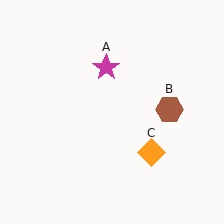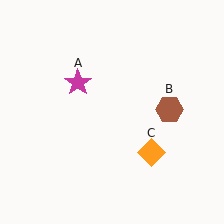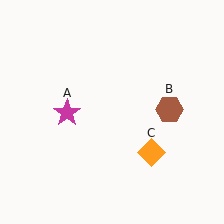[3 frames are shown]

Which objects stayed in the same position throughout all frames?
Brown hexagon (object B) and orange diamond (object C) remained stationary.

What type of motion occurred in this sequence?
The magenta star (object A) rotated counterclockwise around the center of the scene.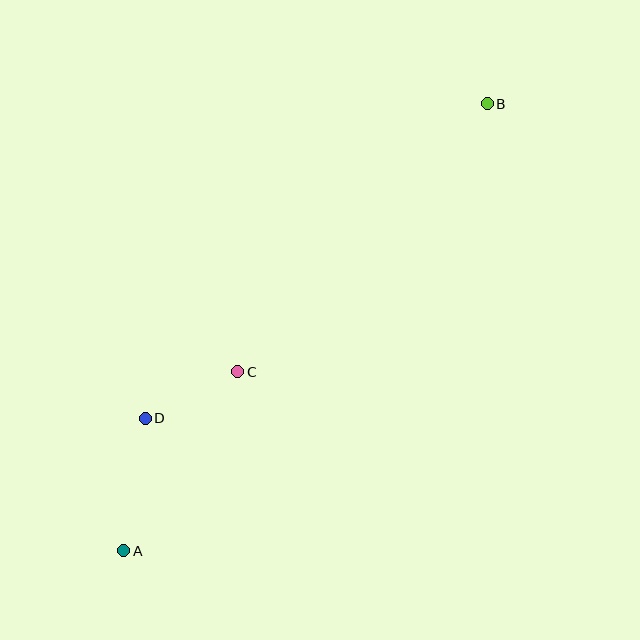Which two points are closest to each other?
Points C and D are closest to each other.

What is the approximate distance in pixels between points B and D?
The distance between B and D is approximately 465 pixels.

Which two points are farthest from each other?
Points A and B are farthest from each other.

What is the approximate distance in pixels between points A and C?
The distance between A and C is approximately 213 pixels.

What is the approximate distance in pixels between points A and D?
The distance between A and D is approximately 134 pixels.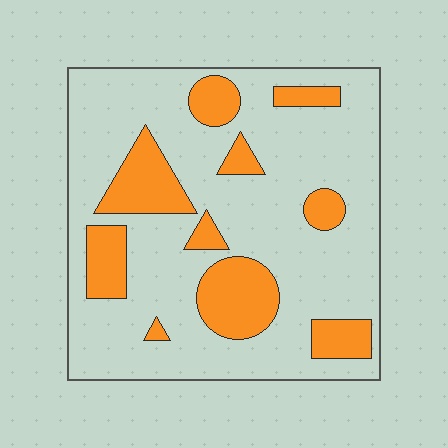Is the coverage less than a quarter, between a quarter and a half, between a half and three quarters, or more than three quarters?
Less than a quarter.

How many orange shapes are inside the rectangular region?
10.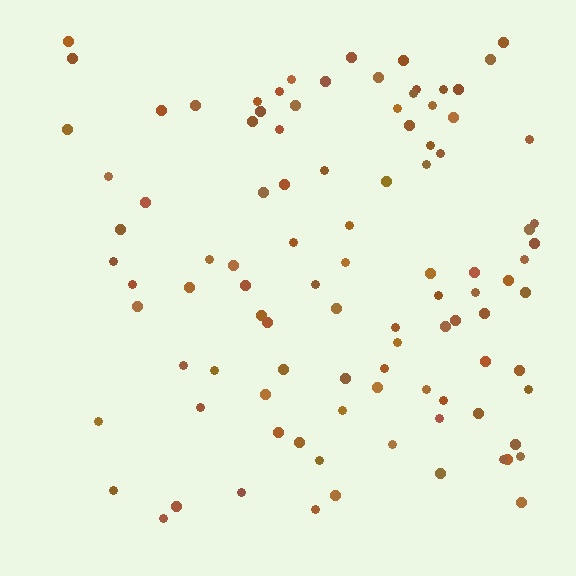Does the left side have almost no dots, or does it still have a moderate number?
Still a moderate number, just noticeably fewer than the right.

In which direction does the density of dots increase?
From left to right, with the right side densest.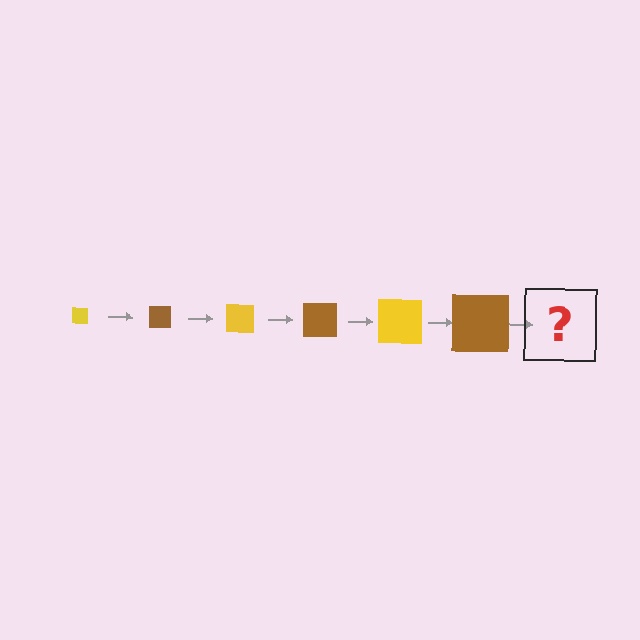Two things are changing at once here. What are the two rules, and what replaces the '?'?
The two rules are that the square grows larger each step and the color cycles through yellow and brown. The '?' should be a yellow square, larger than the previous one.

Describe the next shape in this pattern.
It should be a yellow square, larger than the previous one.